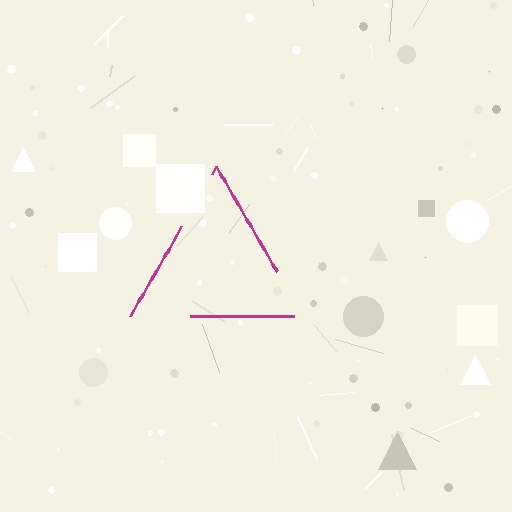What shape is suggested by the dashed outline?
The dashed outline suggests a triangle.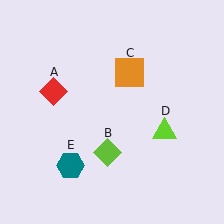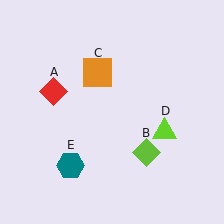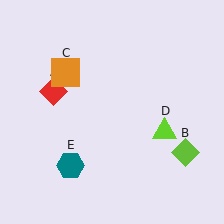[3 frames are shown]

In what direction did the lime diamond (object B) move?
The lime diamond (object B) moved right.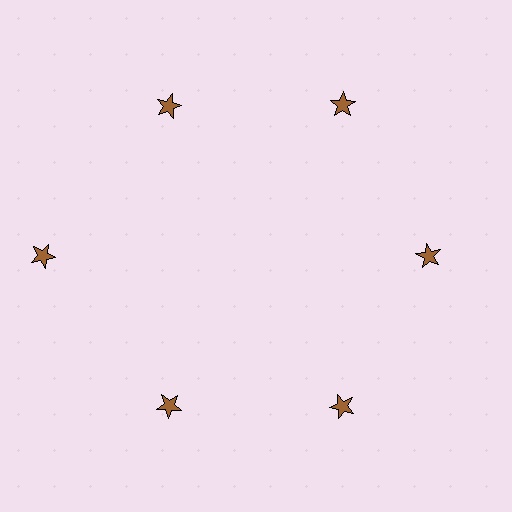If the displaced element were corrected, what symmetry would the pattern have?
It would have 6-fold rotational symmetry — the pattern would map onto itself every 60 degrees.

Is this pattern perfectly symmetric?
No. The 6 brown stars are arranged in a ring, but one element near the 9 o'clock position is pushed outward from the center, breaking the 6-fold rotational symmetry.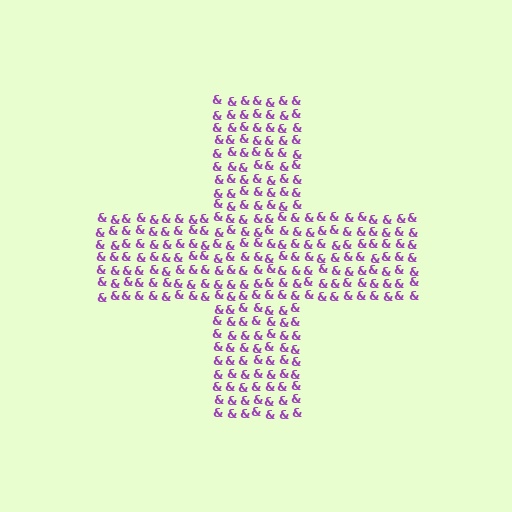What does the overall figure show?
The overall figure shows a cross.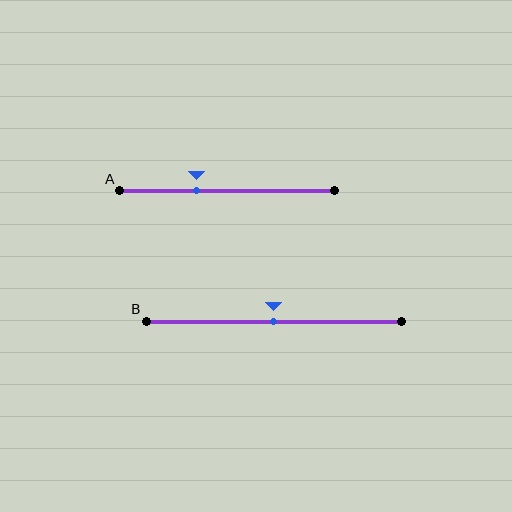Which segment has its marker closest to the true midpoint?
Segment B has its marker closest to the true midpoint.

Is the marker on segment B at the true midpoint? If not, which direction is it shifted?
Yes, the marker on segment B is at the true midpoint.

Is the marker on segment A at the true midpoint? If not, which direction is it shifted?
No, the marker on segment A is shifted to the left by about 14% of the segment length.